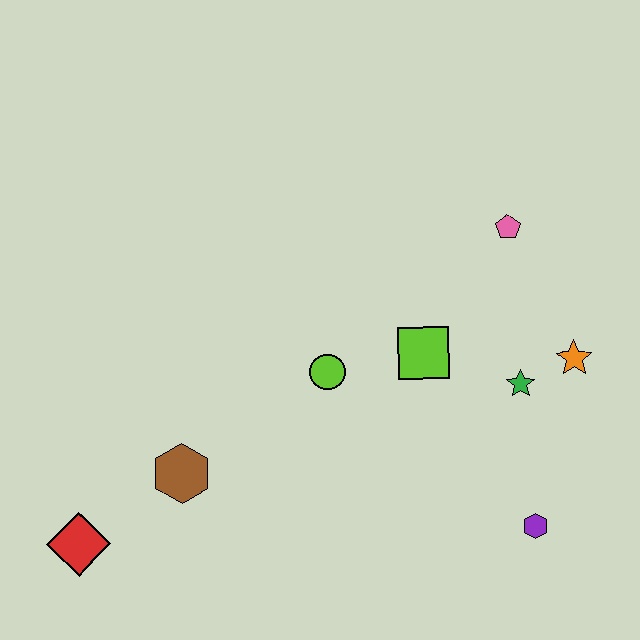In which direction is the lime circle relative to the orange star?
The lime circle is to the left of the orange star.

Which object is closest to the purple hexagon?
The green star is closest to the purple hexagon.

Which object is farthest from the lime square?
The red diamond is farthest from the lime square.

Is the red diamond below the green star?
Yes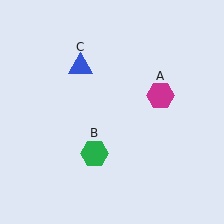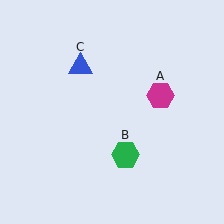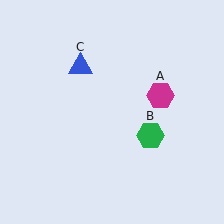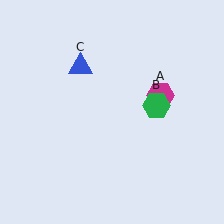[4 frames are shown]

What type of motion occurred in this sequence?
The green hexagon (object B) rotated counterclockwise around the center of the scene.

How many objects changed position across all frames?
1 object changed position: green hexagon (object B).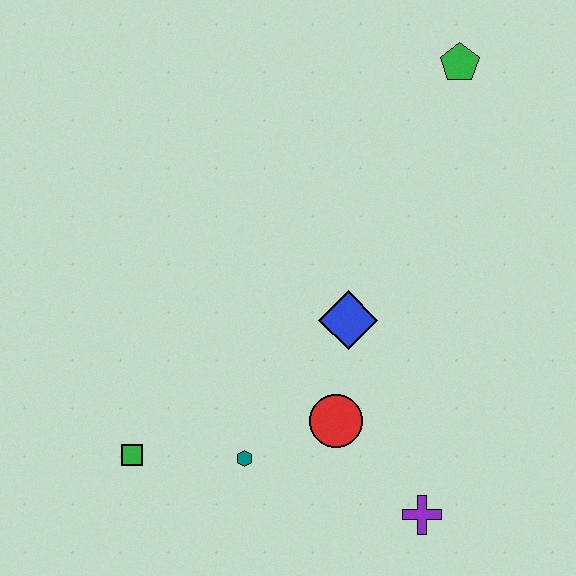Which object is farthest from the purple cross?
The green pentagon is farthest from the purple cross.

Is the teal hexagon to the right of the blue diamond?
No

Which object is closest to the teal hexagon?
The red circle is closest to the teal hexagon.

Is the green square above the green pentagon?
No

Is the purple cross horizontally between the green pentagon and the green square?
Yes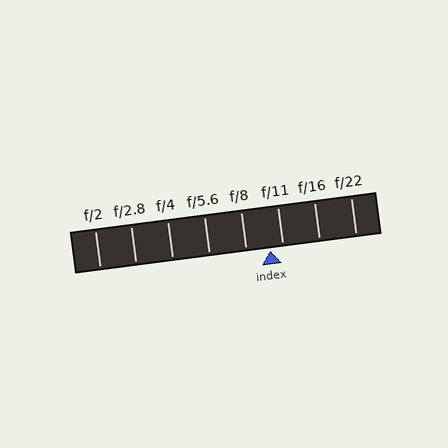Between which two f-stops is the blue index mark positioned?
The index mark is between f/8 and f/11.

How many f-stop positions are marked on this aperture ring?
There are 8 f-stop positions marked.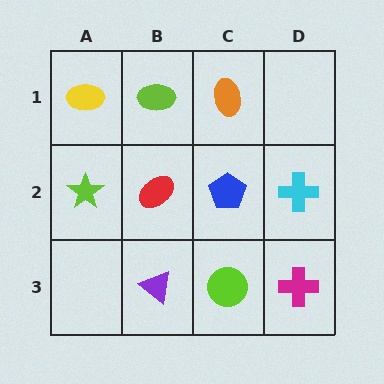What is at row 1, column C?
An orange ellipse.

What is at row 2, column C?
A blue pentagon.